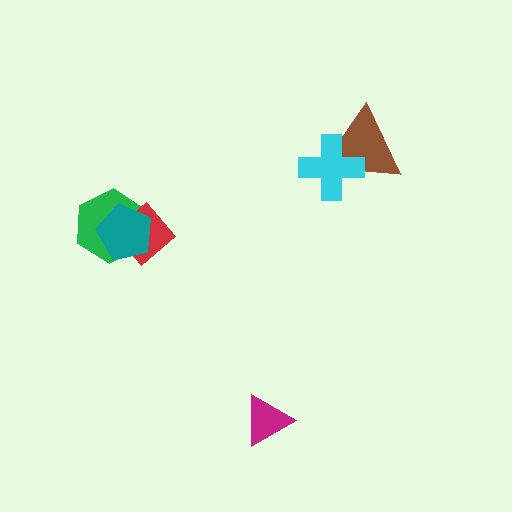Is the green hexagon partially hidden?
Yes, it is partially covered by another shape.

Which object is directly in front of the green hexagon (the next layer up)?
The red diamond is directly in front of the green hexagon.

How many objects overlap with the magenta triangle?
0 objects overlap with the magenta triangle.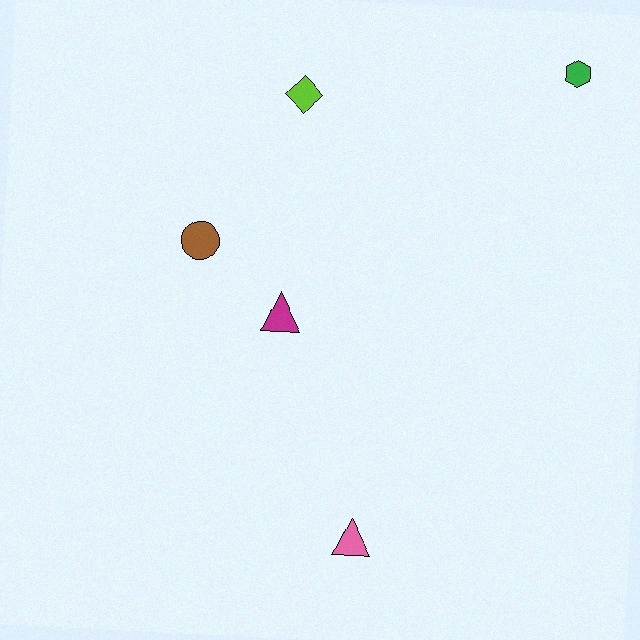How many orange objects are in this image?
There are no orange objects.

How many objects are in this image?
There are 5 objects.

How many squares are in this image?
There are no squares.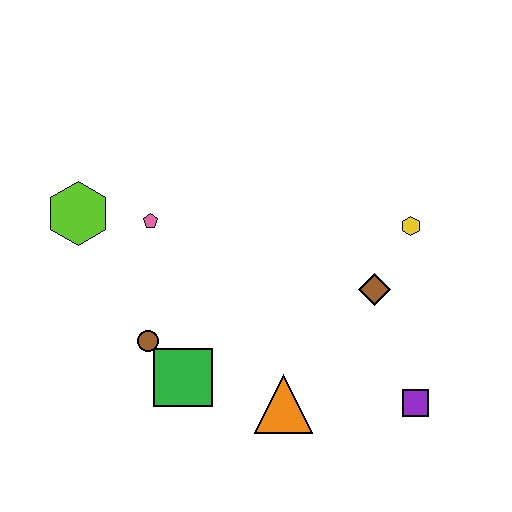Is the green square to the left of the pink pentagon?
No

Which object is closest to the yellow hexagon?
The brown diamond is closest to the yellow hexagon.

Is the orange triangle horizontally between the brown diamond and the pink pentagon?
Yes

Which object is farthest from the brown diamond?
The lime hexagon is farthest from the brown diamond.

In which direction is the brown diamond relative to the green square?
The brown diamond is to the right of the green square.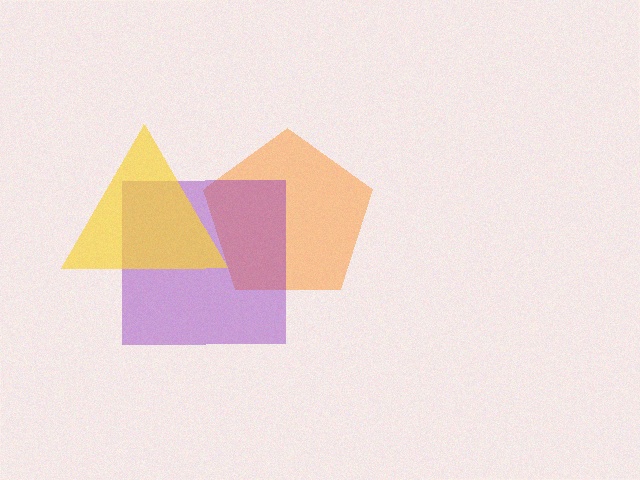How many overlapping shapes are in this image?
There are 3 overlapping shapes in the image.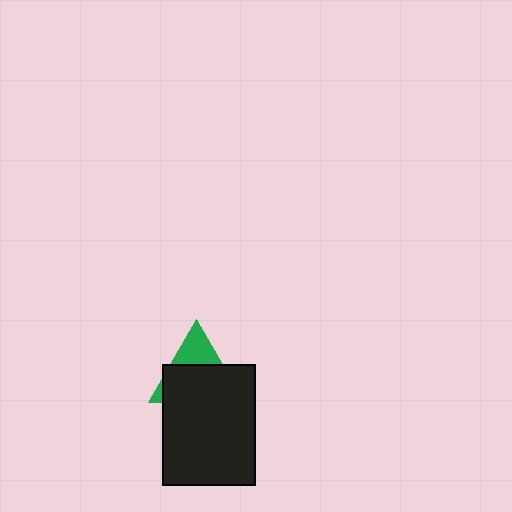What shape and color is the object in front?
The object in front is a black rectangle.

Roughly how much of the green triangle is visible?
A small part of it is visible (roughly 32%).